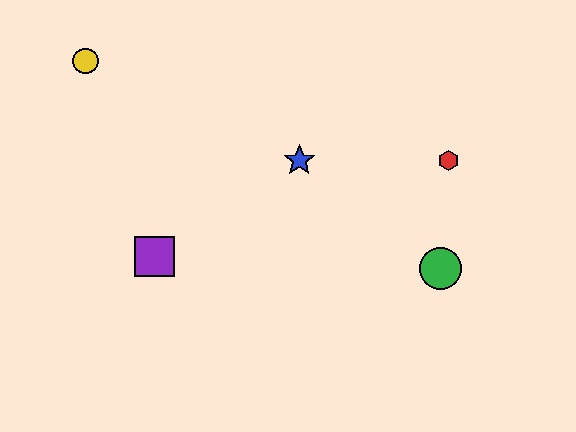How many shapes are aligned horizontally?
2 shapes (the red hexagon, the blue star) are aligned horizontally.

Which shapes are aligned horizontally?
The red hexagon, the blue star are aligned horizontally.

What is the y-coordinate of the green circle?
The green circle is at y≈268.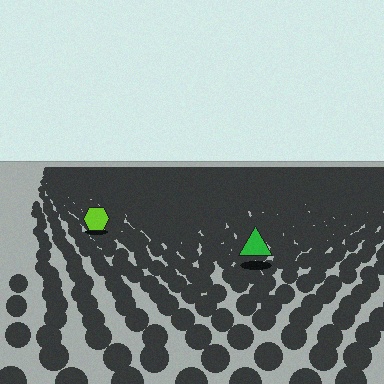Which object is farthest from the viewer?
The lime hexagon is farthest from the viewer. It appears smaller and the ground texture around it is denser.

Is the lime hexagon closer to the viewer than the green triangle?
No. The green triangle is closer — you can tell from the texture gradient: the ground texture is coarser near it.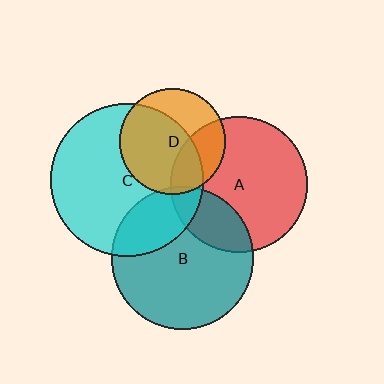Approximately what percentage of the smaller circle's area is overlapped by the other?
Approximately 30%.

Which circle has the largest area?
Circle C (cyan).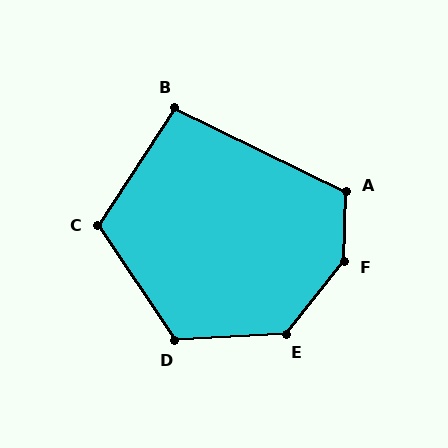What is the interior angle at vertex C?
Approximately 113 degrees (obtuse).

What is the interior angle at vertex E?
Approximately 132 degrees (obtuse).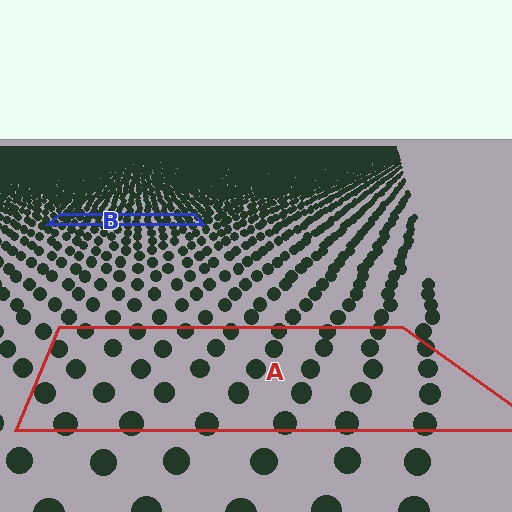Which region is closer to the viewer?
Region A is closer. The texture elements there are larger and more spread out.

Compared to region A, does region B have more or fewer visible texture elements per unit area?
Region B has more texture elements per unit area — they are packed more densely because it is farther away.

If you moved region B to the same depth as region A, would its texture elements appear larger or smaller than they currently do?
They would appear larger. At a closer depth, the same texture elements are projected at a bigger on-screen size.